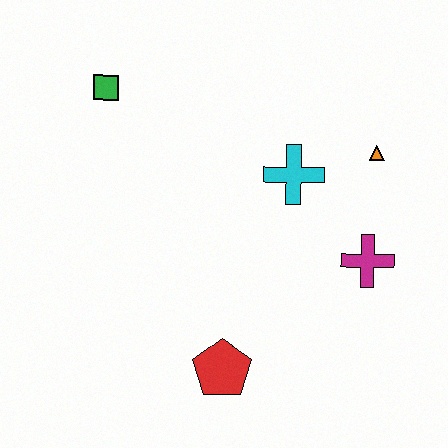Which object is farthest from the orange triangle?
The green square is farthest from the orange triangle.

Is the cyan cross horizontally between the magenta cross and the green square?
Yes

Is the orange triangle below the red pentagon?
No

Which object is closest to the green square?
The cyan cross is closest to the green square.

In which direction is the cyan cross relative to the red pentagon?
The cyan cross is above the red pentagon.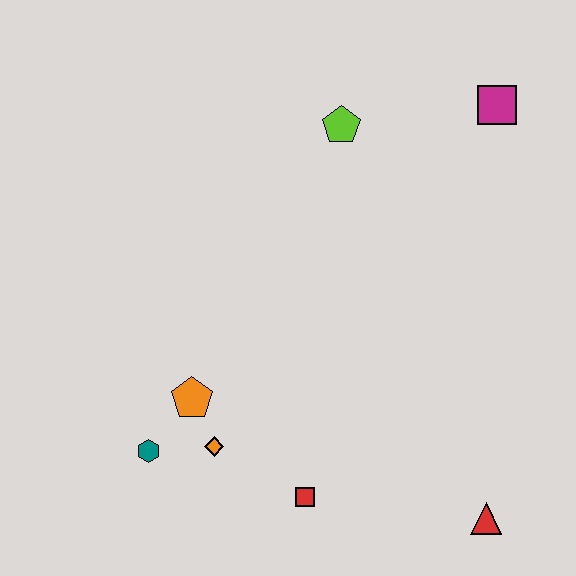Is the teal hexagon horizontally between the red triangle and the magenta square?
No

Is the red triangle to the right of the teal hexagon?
Yes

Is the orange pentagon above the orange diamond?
Yes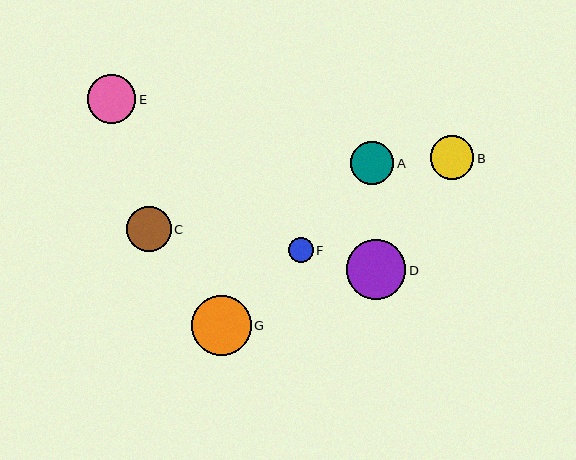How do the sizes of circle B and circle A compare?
Circle B and circle A are approximately the same size.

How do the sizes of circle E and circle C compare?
Circle E and circle C are approximately the same size.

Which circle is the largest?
Circle G is the largest with a size of approximately 60 pixels.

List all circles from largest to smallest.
From largest to smallest: G, D, E, C, B, A, F.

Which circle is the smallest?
Circle F is the smallest with a size of approximately 25 pixels.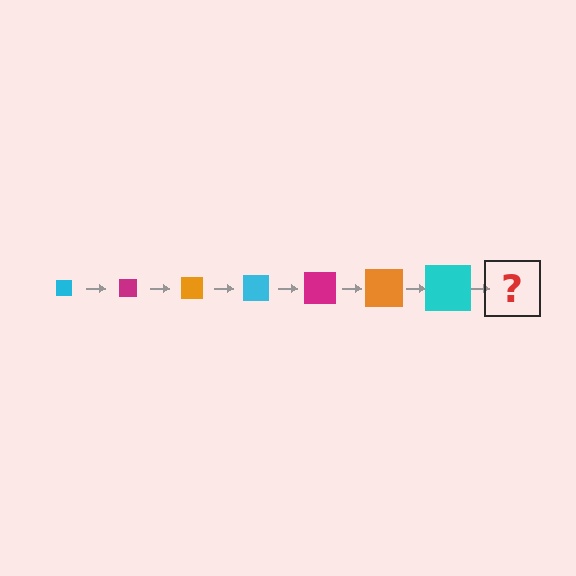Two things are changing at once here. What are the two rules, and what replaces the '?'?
The two rules are that the square grows larger each step and the color cycles through cyan, magenta, and orange. The '?' should be a magenta square, larger than the previous one.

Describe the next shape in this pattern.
It should be a magenta square, larger than the previous one.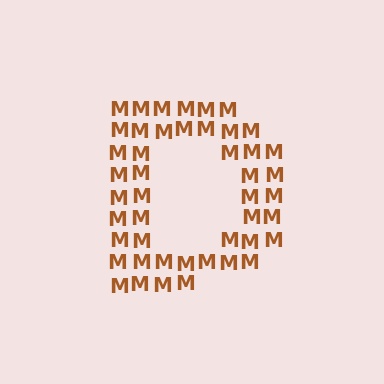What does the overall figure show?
The overall figure shows the letter D.